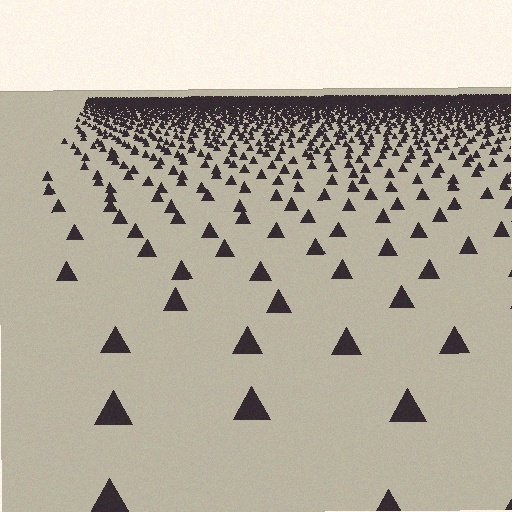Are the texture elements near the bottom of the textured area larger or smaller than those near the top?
Larger. Near the bottom, elements are closer to the viewer and appear at a bigger on-screen size.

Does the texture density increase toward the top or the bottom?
Density increases toward the top.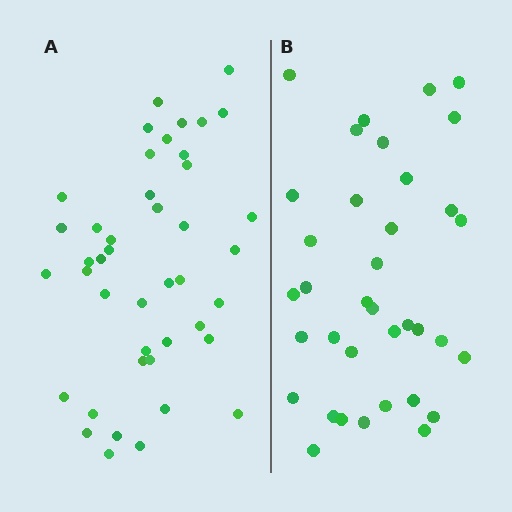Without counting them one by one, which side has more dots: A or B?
Region A (the left region) has more dots.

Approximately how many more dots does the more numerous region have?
Region A has roughly 8 or so more dots than region B.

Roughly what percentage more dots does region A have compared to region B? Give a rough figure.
About 20% more.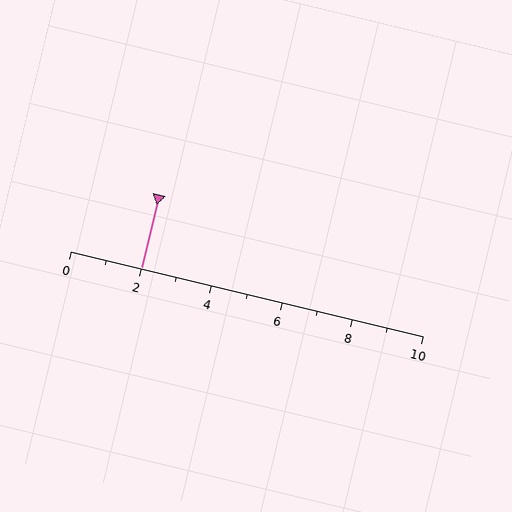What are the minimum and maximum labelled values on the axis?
The axis runs from 0 to 10.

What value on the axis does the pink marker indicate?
The marker indicates approximately 2.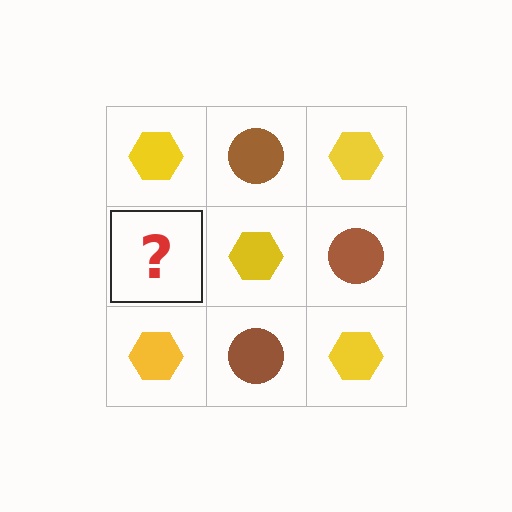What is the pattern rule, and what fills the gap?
The rule is that it alternates yellow hexagon and brown circle in a checkerboard pattern. The gap should be filled with a brown circle.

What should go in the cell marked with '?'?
The missing cell should contain a brown circle.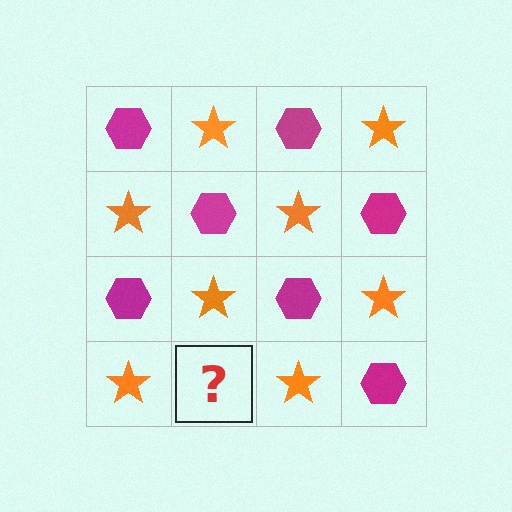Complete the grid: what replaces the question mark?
The question mark should be replaced with a magenta hexagon.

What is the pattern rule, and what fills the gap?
The rule is that it alternates magenta hexagon and orange star in a checkerboard pattern. The gap should be filled with a magenta hexagon.